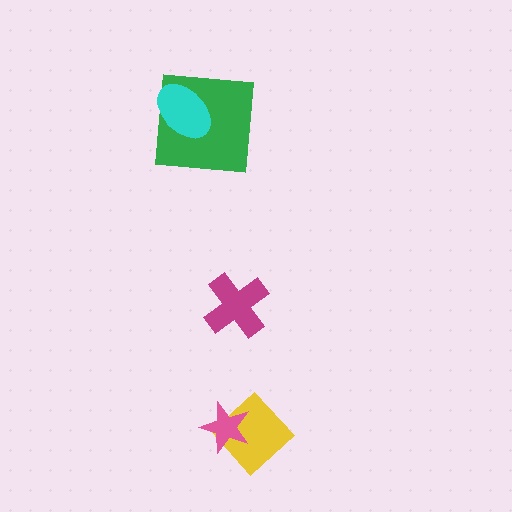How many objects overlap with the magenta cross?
0 objects overlap with the magenta cross.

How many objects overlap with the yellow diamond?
1 object overlaps with the yellow diamond.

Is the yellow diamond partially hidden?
Yes, it is partially covered by another shape.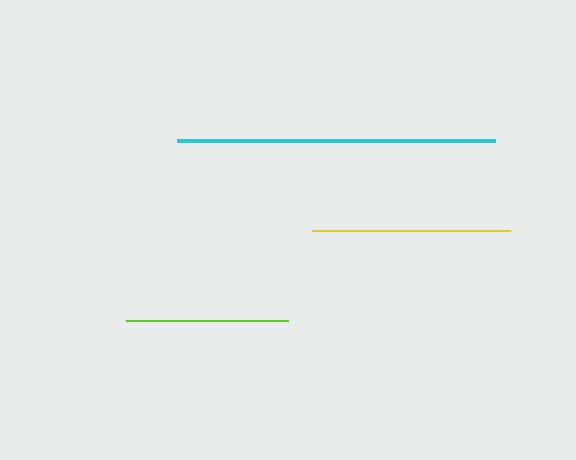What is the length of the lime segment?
The lime segment is approximately 161 pixels long.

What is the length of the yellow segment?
The yellow segment is approximately 198 pixels long.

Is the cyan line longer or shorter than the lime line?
The cyan line is longer than the lime line.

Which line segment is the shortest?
The lime line is the shortest at approximately 161 pixels.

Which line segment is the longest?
The cyan line is the longest at approximately 318 pixels.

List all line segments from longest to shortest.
From longest to shortest: cyan, yellow, lime.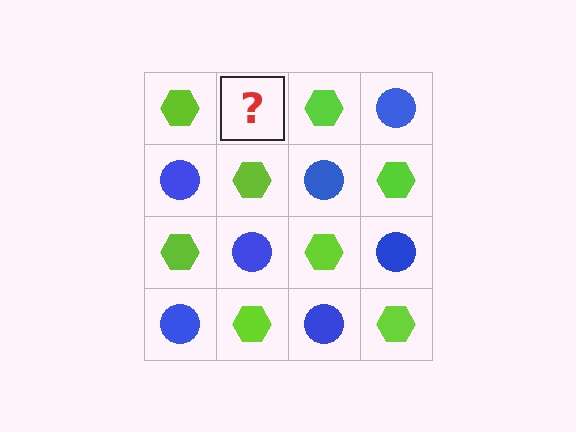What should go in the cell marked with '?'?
The missing cell should contain a blue circle.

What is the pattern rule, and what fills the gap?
The rule is that it alternates lime hexagon and blue circle in a checkerboard pattern. The gap should be filled with a blue circle.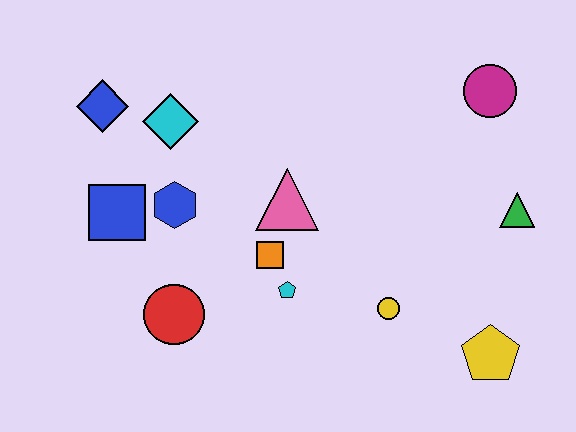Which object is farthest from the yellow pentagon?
The blue diamond is farthest from the yellow pentagon.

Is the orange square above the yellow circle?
Yes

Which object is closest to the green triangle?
The magenta circle is closest to the green triangle.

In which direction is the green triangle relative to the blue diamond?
The green triangle is to the right of the blue diamond.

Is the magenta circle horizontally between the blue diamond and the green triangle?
Yes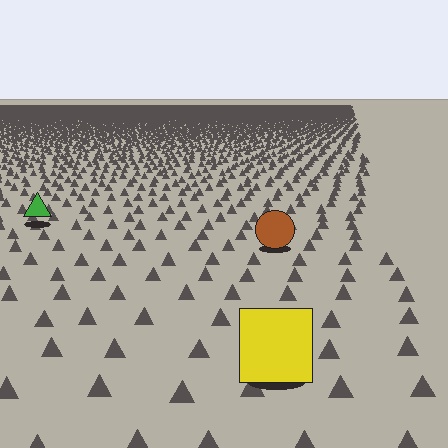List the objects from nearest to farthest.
From nearest to farthest: the yellow square, the brown circle, the green triangle.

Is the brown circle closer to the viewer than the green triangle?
Yes. The brown circle is closer — you can tell from the texture gradient: the ground texture is coarser near it.